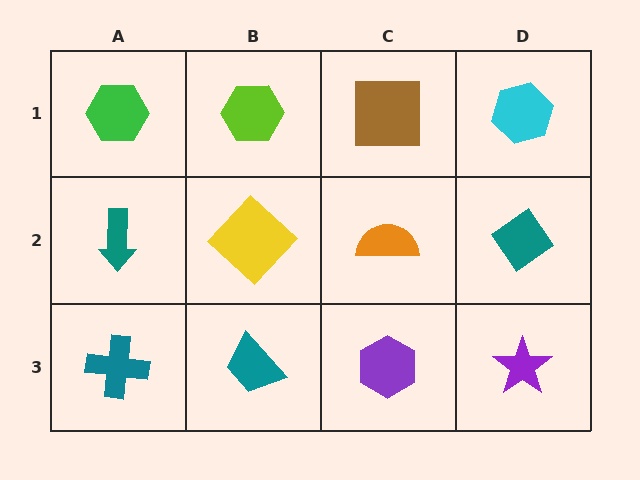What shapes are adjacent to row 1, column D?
A teal diamond (row 2, column D), a brown square (row 1, column C).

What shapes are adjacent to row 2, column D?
A cyan hexagon (row 1, column D), a purple star (row 3, column D), an orange semicircle (row 2, column C).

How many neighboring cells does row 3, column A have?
2.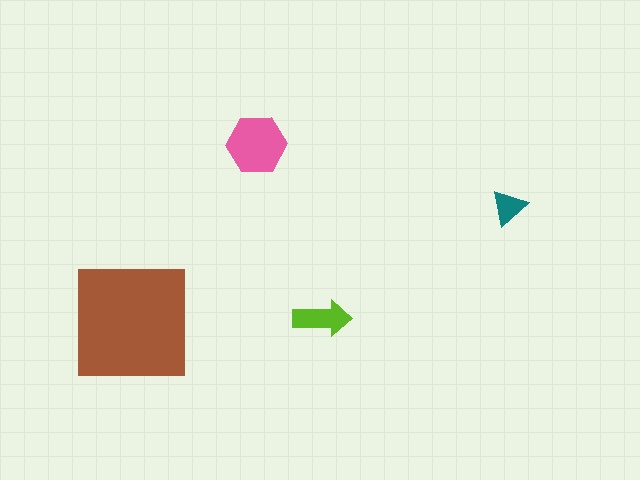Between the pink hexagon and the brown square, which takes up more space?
The brown square.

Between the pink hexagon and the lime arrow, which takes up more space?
The pink hexagon.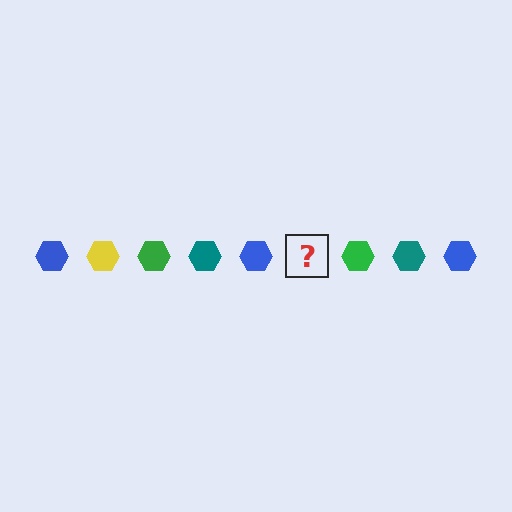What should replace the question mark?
The question mark should be replaced with a yellow hexagon.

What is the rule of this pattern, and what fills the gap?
The rule is that the pattern cycles through blue, yellow, green, teal hexagons. The gap should be filled with a yellow hexagon.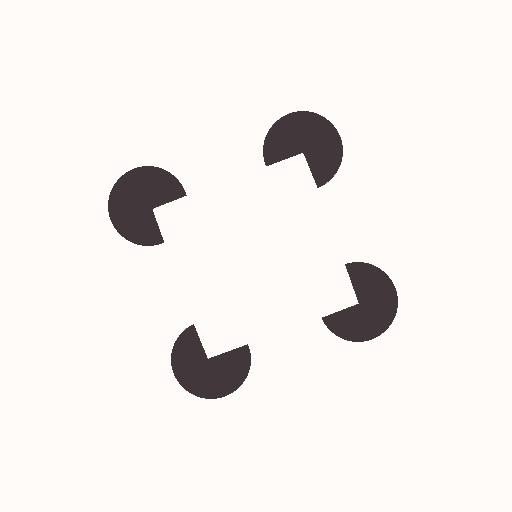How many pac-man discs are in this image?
There are 4 — one at each vertex of the illusory square.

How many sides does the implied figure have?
4 sides.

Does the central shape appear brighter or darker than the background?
It typically appears slightly brighter than the background, even though no actual brightness change is drawn.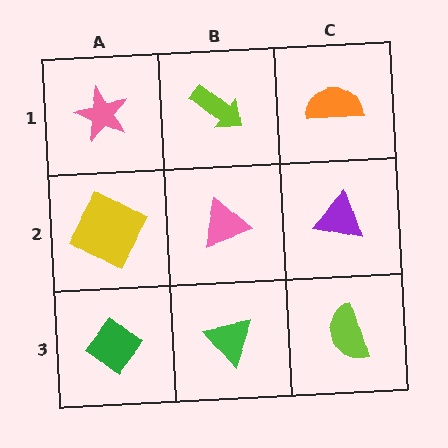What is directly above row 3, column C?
A purple triangle.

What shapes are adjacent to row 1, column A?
A yellow square (row 2, column A), a lime arrow (row 1, column B).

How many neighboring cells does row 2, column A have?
3.